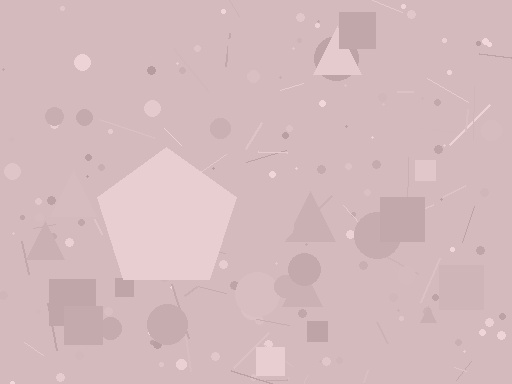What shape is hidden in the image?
A pentagon is hidden in the image.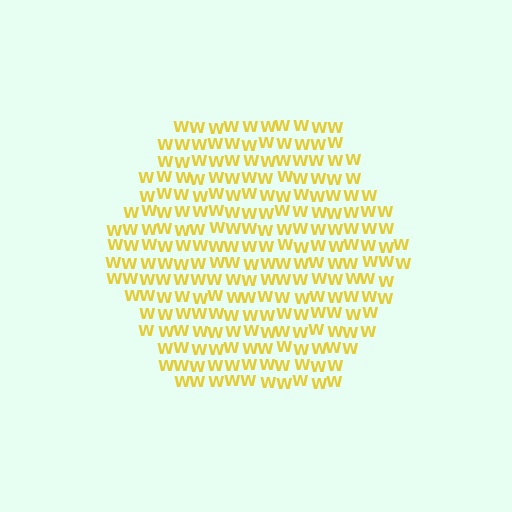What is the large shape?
The large shape is a hexagon.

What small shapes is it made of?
It is made of small letter W's.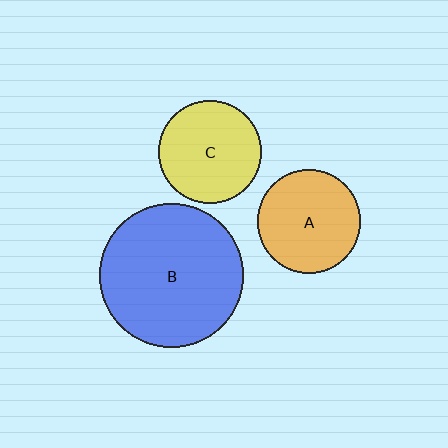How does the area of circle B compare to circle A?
Approximately 2.0 times.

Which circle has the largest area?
Circle B (blue).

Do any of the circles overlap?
No, none of the circles overlap.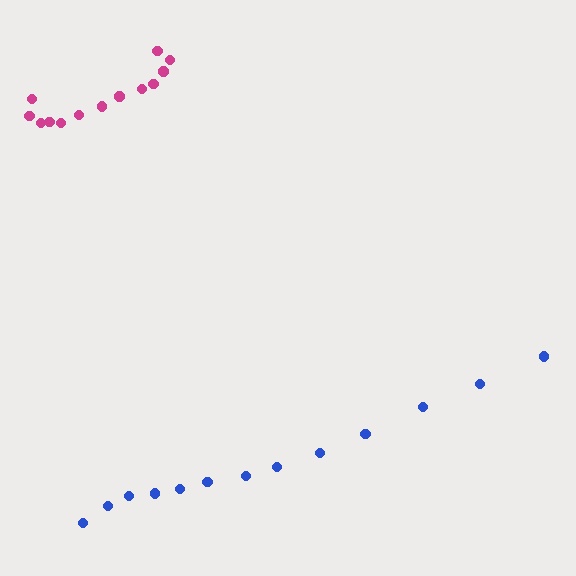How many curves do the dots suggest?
There are 2 distinct paths.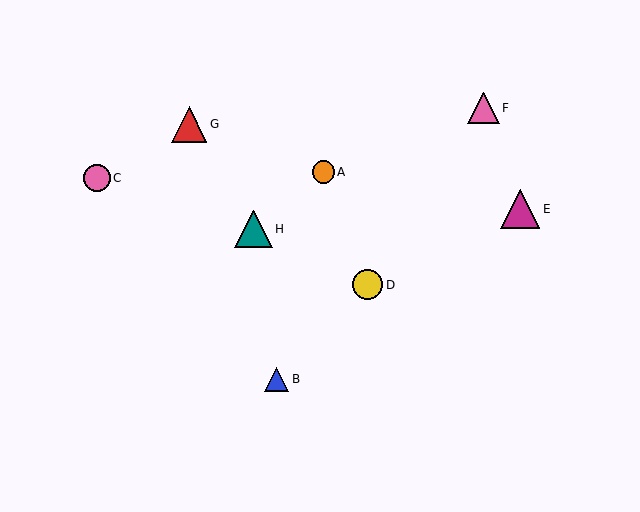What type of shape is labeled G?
Shape G is a red triangle.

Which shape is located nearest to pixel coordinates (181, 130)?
The red triangle (labeled G) at (189, 124) is nearest to that location.